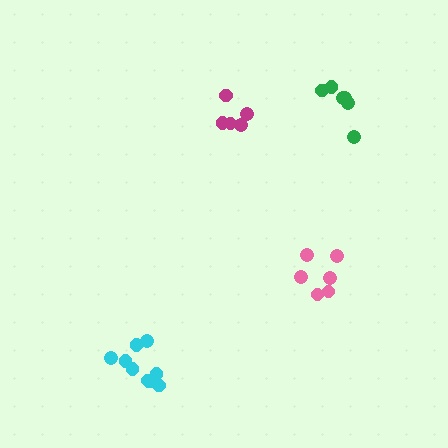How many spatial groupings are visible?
There are 4 spatial groupings.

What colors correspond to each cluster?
The clusters are colored: magenta, cyan, pink, green.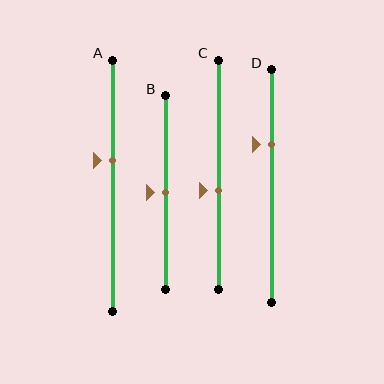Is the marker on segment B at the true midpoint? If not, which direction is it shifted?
Yes, the marker on segment B is at the true midpoint.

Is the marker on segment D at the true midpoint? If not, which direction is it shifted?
No, the marker on segment D is shifted upward by about 18% of the segment length.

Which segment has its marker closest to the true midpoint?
Segment B has its marker closest to the true midpoint.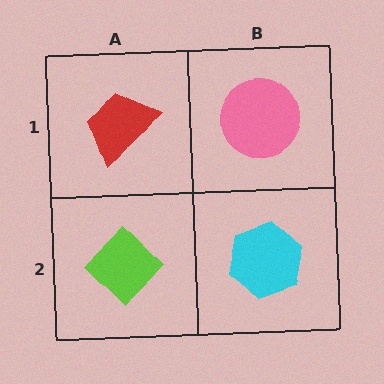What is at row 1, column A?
A red trapezoid.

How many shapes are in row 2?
2 shapes.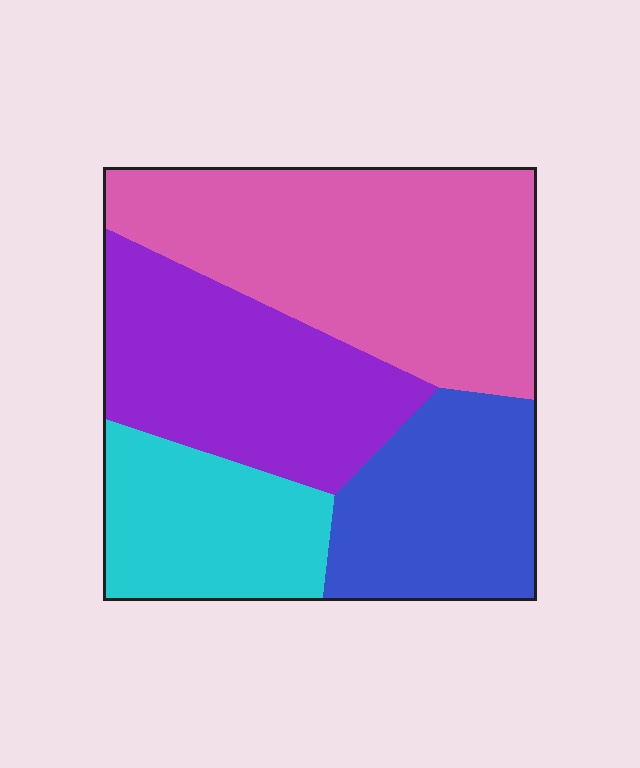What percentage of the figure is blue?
Blue takes up about one fifth (1/5) of the figure.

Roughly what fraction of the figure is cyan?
Cyan takes up about one sixth (1/6) of the figure.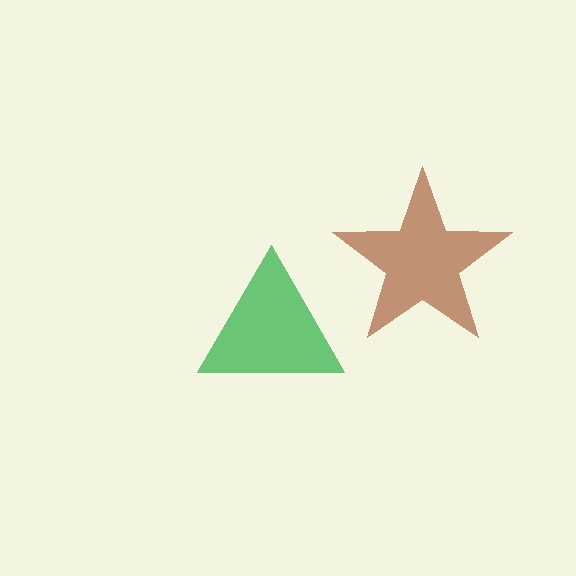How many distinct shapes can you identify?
There are 2 distinct shapes: a green triangle, a brown star.